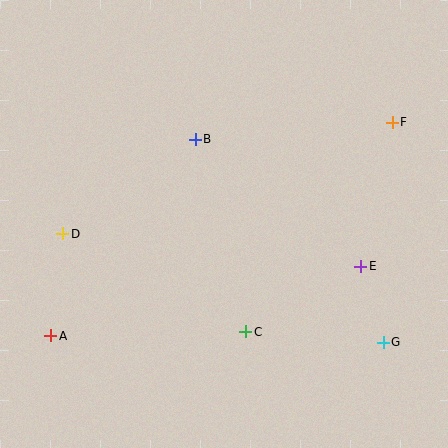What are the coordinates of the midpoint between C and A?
The midpoint between C and A is at (148, 334).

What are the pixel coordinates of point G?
Point G is at (383, 342).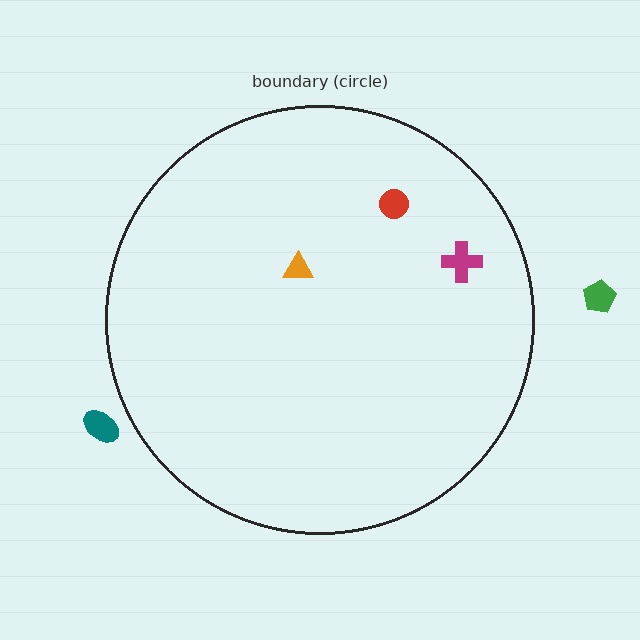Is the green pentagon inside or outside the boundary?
Outside.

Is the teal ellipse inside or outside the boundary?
Outside.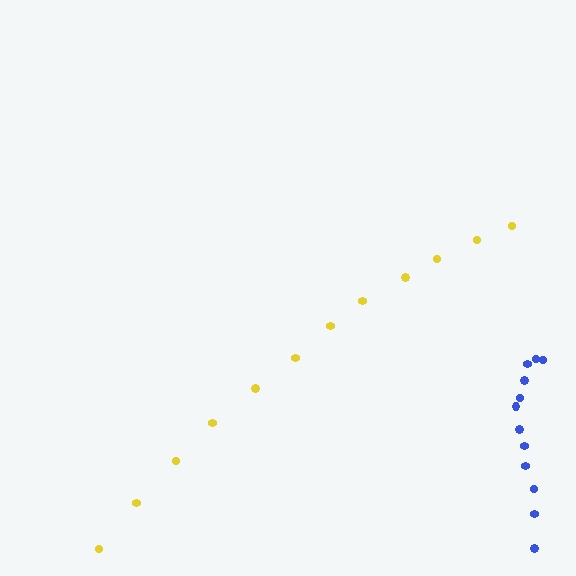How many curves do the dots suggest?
There are 2 distinct paths.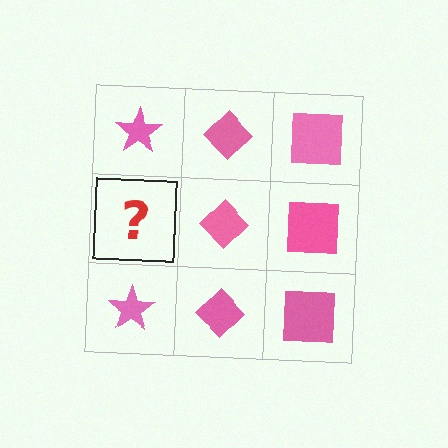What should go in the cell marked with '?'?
The missing cell should contain a pink star.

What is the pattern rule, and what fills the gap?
The rule is that each column has a consistent shape. The gap should be filled with a pink star.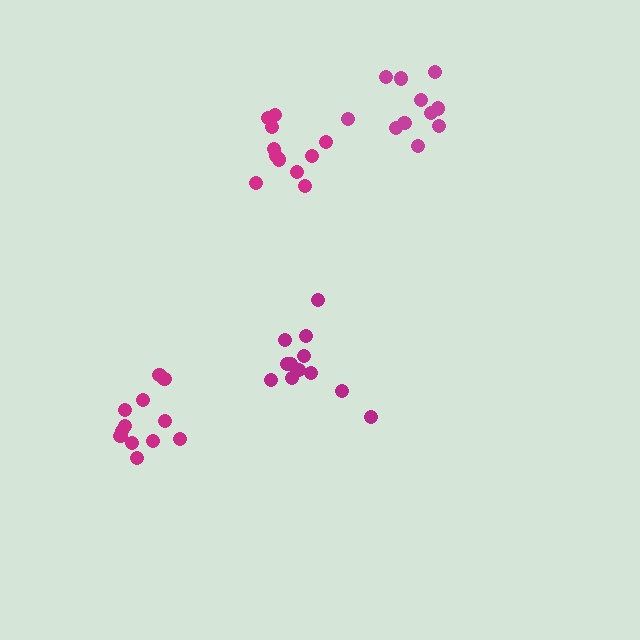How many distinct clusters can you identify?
There are 4 distinct clusters.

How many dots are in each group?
Group 1: 12 dots, Group 2: 12 dots, Group 3: 11 dots, Group 4: 11 dots (46 total).